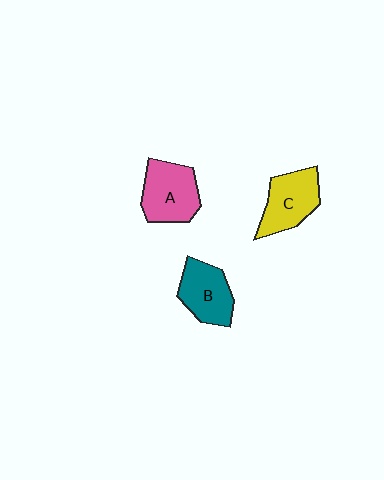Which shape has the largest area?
Shape A (pink).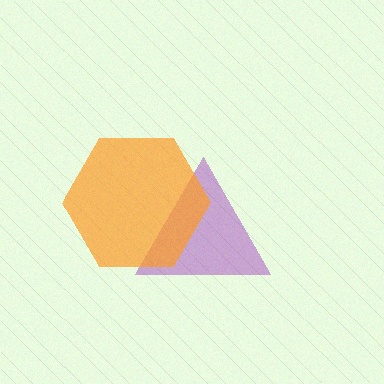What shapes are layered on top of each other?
The layered shapes are: a purple triangle, an orange hexagon.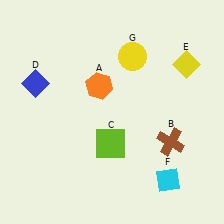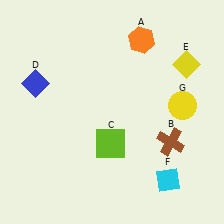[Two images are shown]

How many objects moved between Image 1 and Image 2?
2 objects moved between the two images.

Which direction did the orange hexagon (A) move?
The orange hexagon (A) moved up.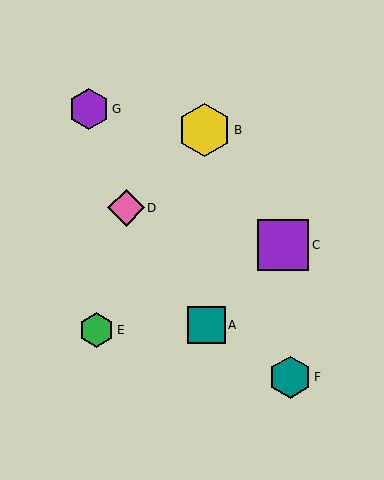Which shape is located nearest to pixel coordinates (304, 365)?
The teal hexagon (labeled F) at (290, 377) is nearest to that location.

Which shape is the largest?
The yellow hexagon (labeled B) is the largest.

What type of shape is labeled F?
Shape F is a teal hexagon.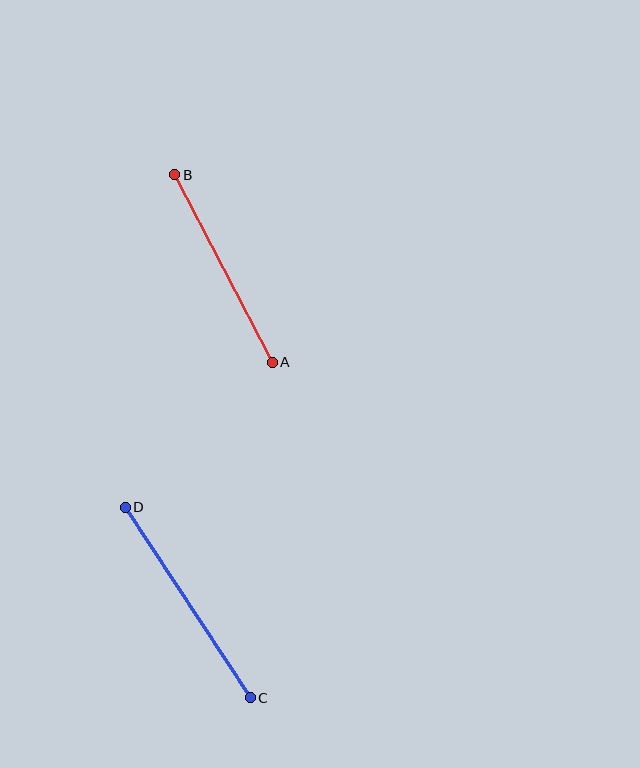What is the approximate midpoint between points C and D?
The midpoint is at approximately (188, 602) pixels.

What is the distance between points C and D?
The distance is approximately 228 pixels.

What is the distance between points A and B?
The distance is approximately 211 pixels.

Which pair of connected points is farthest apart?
Points C and D are farthest apart.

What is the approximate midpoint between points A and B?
The midpoint is at approximately (224, 269) pixels.